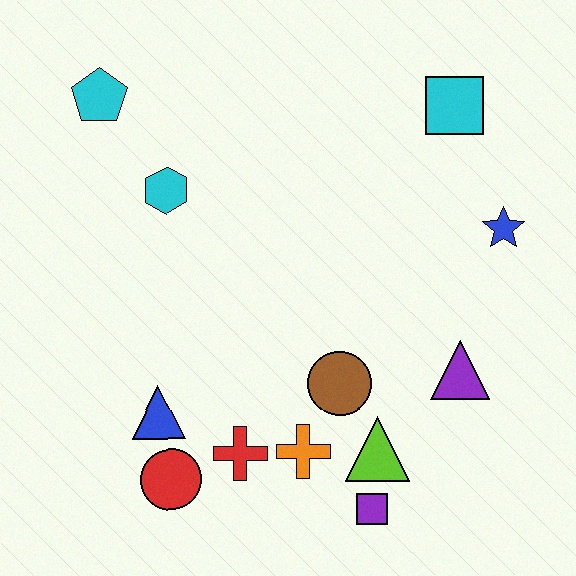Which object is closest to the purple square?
The lime triangle is closest to the purple square.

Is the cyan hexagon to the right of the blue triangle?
Yes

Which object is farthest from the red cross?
The cyan square is farthest from the red cross.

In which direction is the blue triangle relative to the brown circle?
The blue triangle is to the left of the brown circle.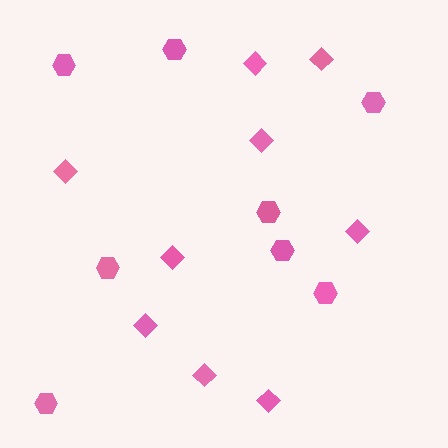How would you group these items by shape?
There are 2 groups: one group of hexagons (8) and one group of diamonds (9).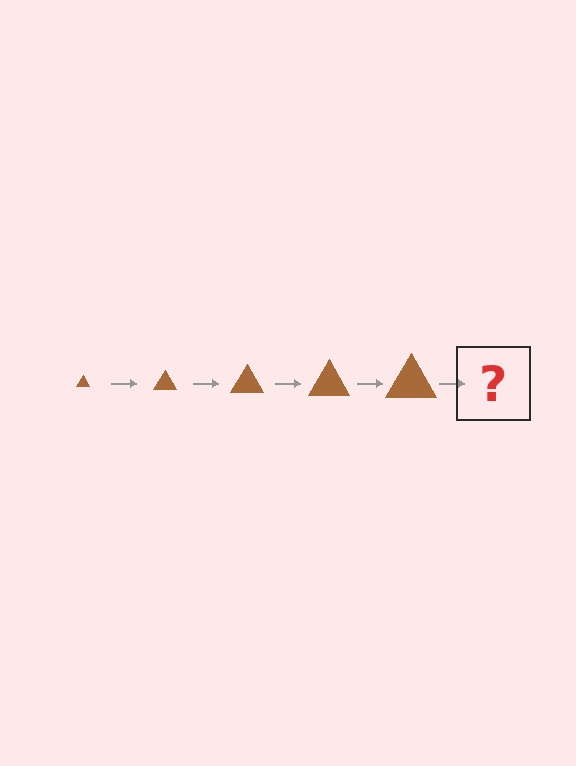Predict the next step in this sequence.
The next step is a brown triangle, larger than the previous one.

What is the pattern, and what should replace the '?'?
The pattern is that the triangle gets progressively larger each step. The '?' should be a brown triangle, larger than the previous one.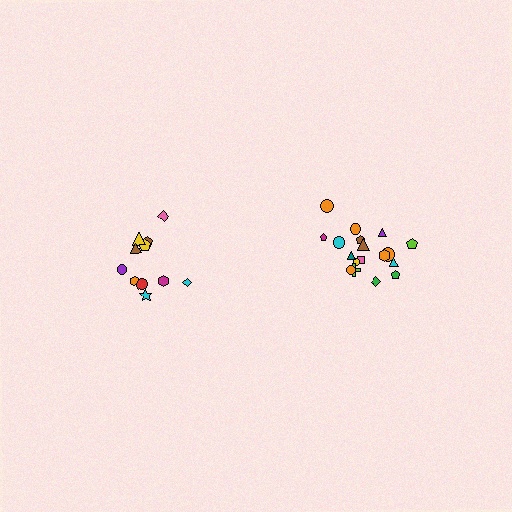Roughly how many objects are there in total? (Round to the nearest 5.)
Roughly 30 objects in total.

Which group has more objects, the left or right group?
The right group.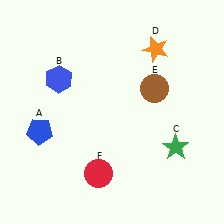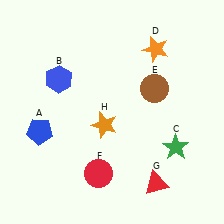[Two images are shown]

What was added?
A red triangle (G), an orange star (H) were added in Image 2.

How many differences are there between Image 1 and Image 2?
There are 2 differences between the two images.